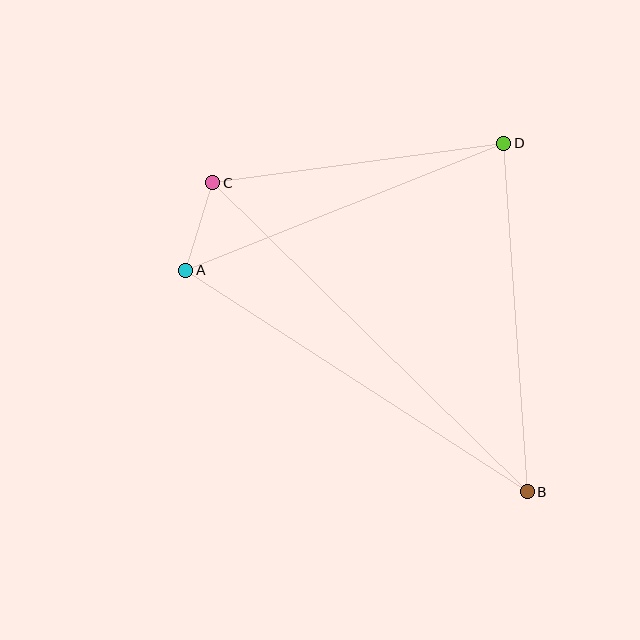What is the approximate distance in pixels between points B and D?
The distance between B and D is approximately 349 pixels.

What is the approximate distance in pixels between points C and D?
The distance between C and D is approximately 294 pixels.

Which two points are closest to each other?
Points A and C are closest to each other.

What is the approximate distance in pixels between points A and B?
The distance between A and B is approximately 407 pixels.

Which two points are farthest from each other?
Points B and C are farthest from each other.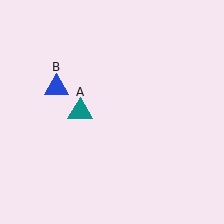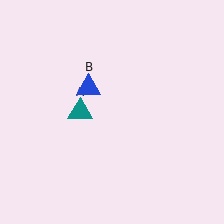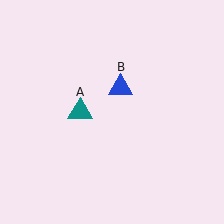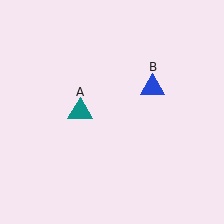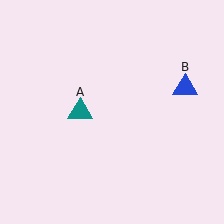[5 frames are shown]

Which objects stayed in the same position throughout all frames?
Teal triangle (object A) remained stationary.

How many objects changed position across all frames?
1 object changed position: blue triangle (object B).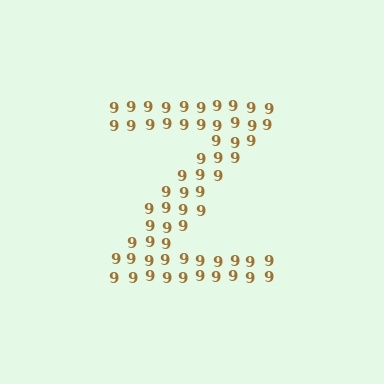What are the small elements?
The small elements are digit 9's.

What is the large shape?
The large shape is the letter Z.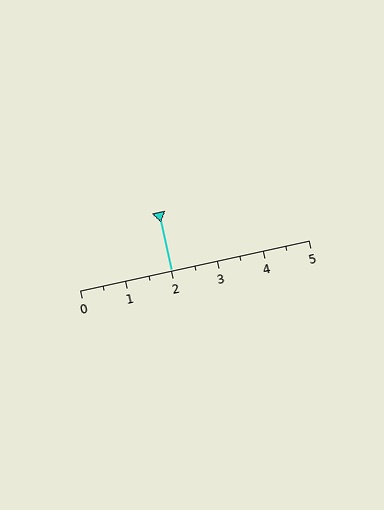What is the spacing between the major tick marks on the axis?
The major ticks are spaced 1 apart.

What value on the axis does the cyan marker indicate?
The marker indicates approximately 2.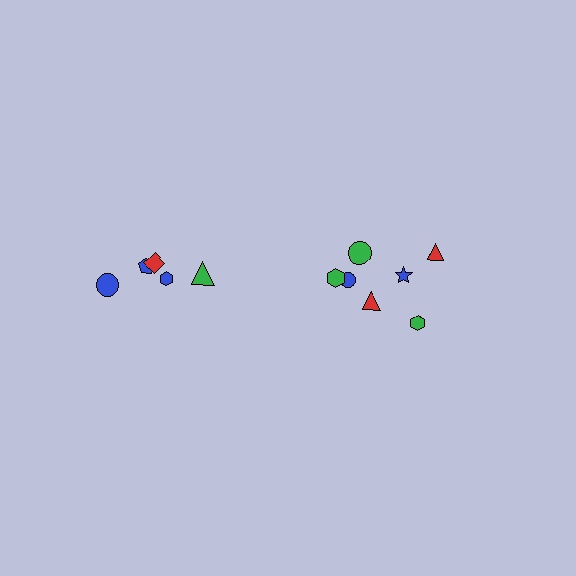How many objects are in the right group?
There are 7 objects.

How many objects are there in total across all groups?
There are 12 objects.